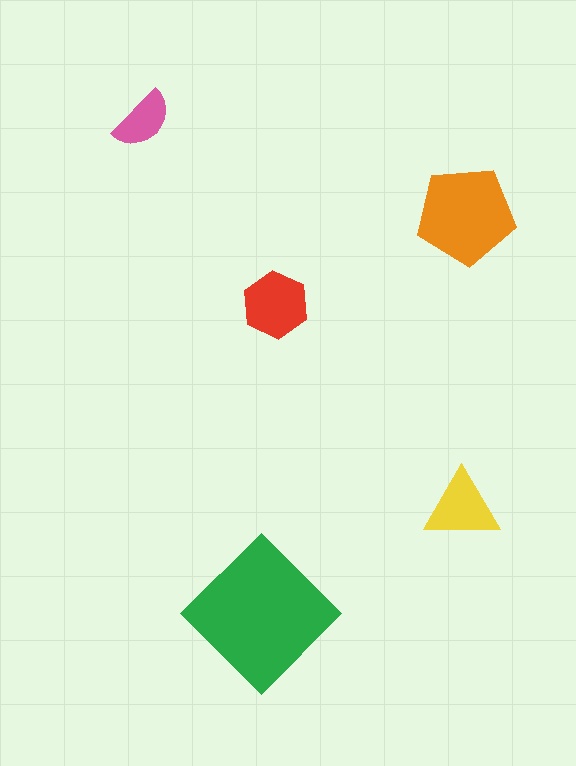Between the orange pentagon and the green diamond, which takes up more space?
The green diamond.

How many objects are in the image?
There are 5 objects in the image.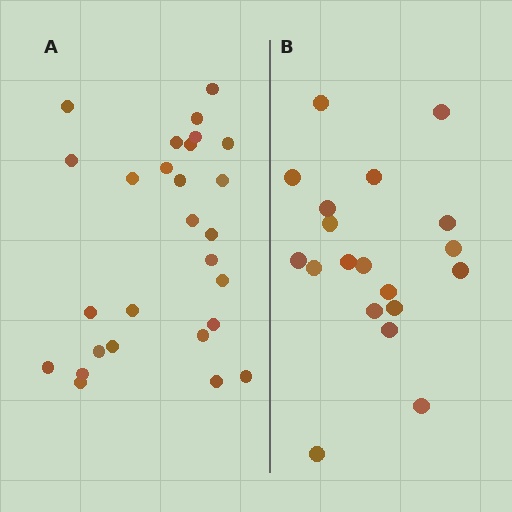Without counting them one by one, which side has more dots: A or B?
Region A (the left region) has more dots.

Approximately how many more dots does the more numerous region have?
Region A has roughly 8 or so more dots than region B.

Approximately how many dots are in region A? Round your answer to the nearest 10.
About 30 dots. (The exact count is 27, which rounds to 30.)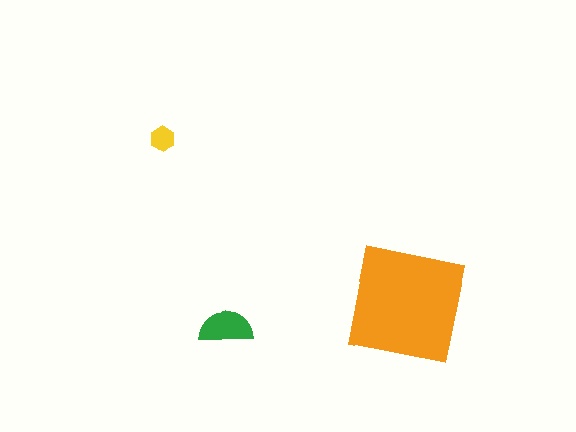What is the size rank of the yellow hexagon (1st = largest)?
3rd.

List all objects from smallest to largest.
The yellow hexagon, the green semicircle, the orange square.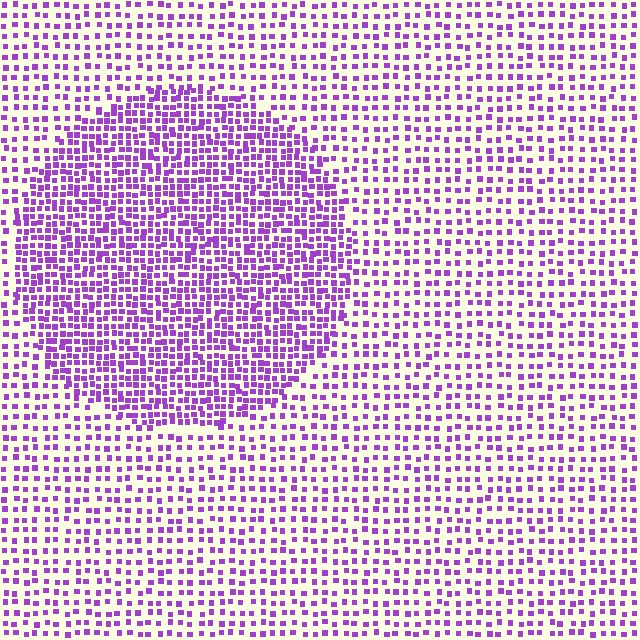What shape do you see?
I see a circle.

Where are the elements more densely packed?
The elements are more densely packed inside the circle boundary.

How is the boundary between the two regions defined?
The boundary is defined by a change in element density (approximately 2.0x ratio). All elements are the same color, size, and shape.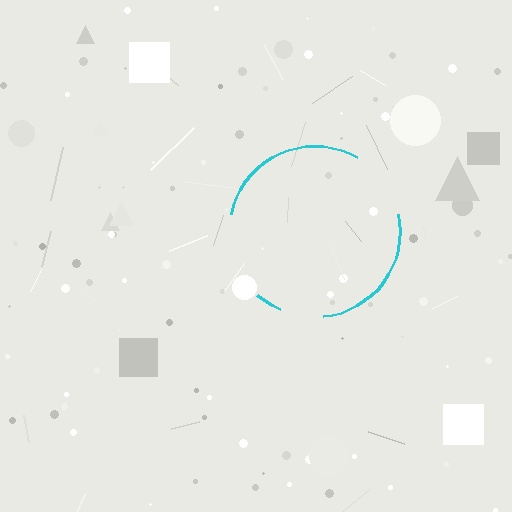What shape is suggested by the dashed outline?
The dashed outline suggests a circle.